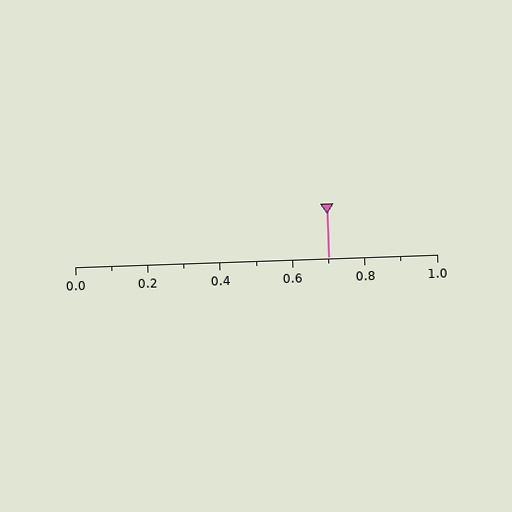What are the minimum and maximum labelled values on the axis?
The axis runs from 0.0 to 1.0.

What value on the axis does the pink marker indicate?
The marker indicates approximately 0.7.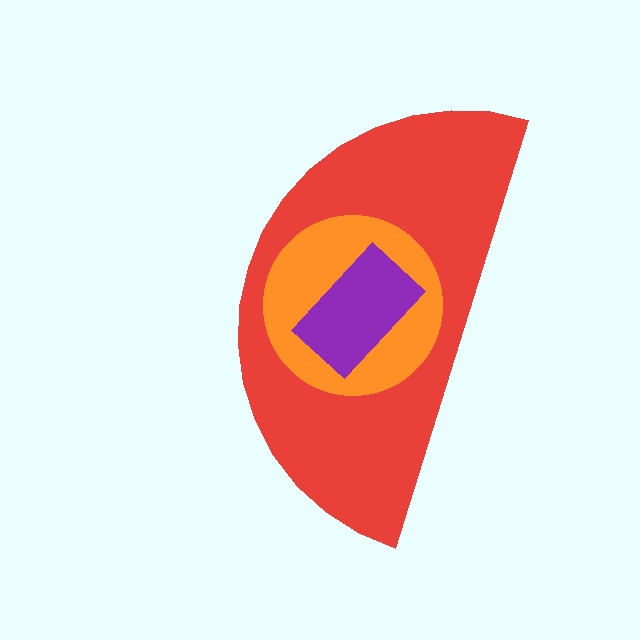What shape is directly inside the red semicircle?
The orange circle.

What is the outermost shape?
The red semicircle.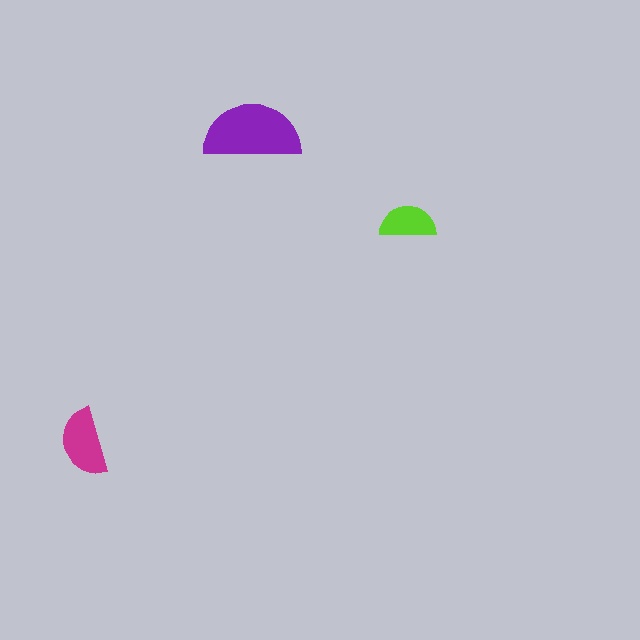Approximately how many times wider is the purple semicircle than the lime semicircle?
About 1.5 times wider.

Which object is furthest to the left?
The magenta semicircle is leftmost.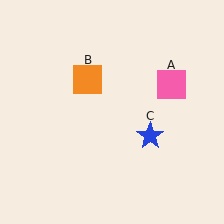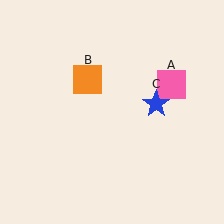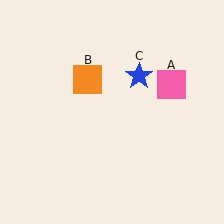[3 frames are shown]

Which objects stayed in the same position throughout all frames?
Pink square (object A) and orange square (object B) remained stationary.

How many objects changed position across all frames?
1 object changed position: blue star (object C).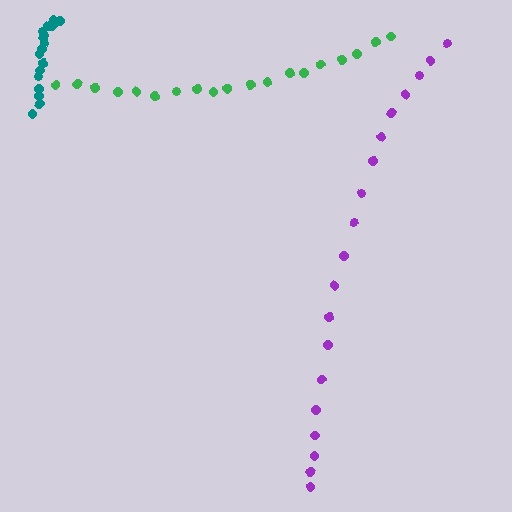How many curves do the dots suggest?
There are 3 distinct paths.